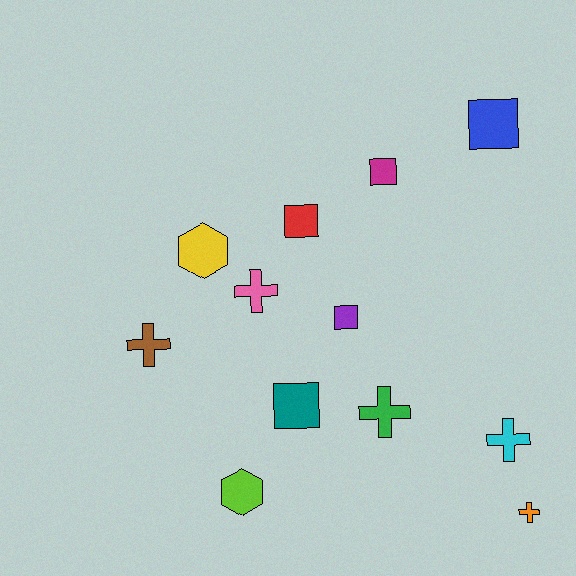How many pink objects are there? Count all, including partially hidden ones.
There is 1 pink object.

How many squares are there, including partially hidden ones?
There are 5 squares.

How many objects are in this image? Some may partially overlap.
There are 12 objects.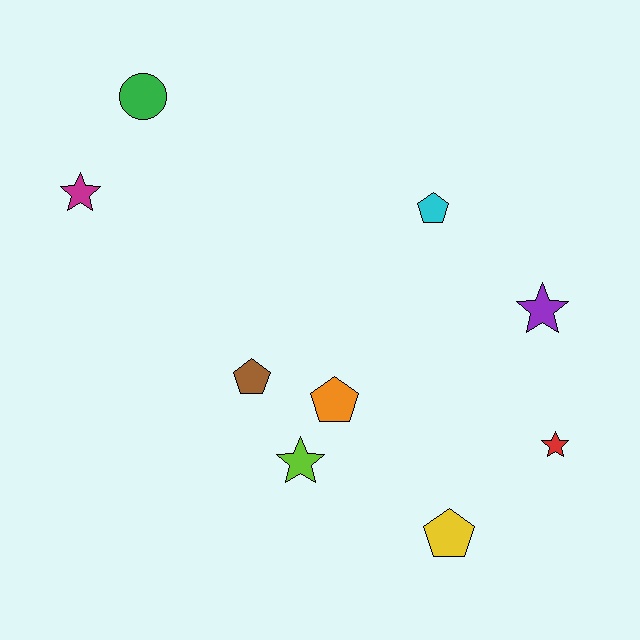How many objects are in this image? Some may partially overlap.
There are 9 objects.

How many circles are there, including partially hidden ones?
There is 1 circle.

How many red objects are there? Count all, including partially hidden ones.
There is 1 red object.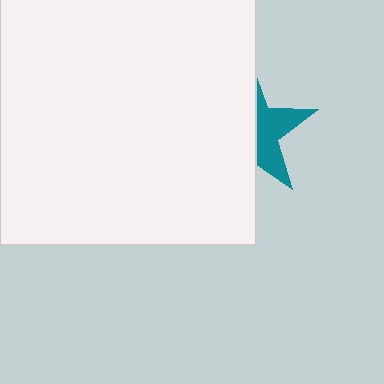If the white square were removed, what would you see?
You would see the complete teal star.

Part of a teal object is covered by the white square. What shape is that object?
It is a star.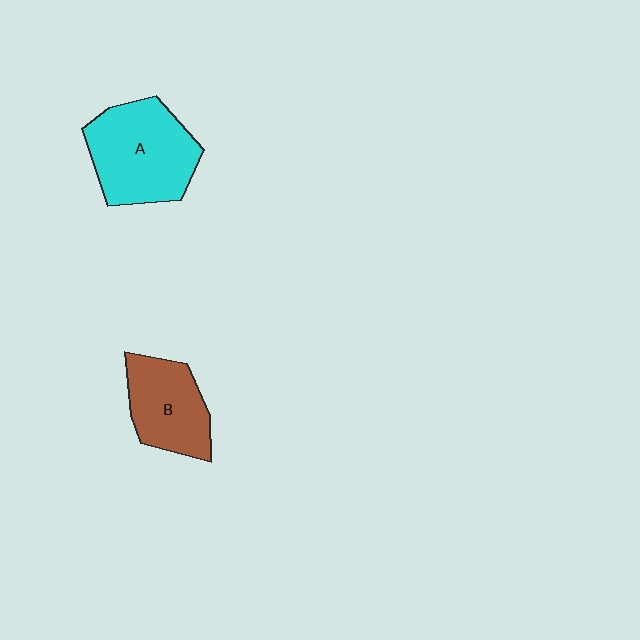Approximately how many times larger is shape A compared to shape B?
Approximately 1.4 times.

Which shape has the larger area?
Shape A (cyan).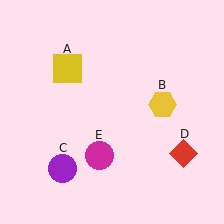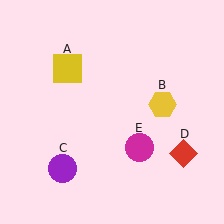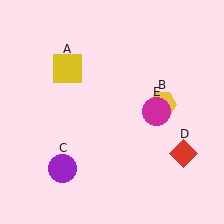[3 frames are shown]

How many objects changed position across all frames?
1 object changed position: magenta circle (object E).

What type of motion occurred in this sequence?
The magenta circle (object E) rotated counterclockwise around the center of the scene.